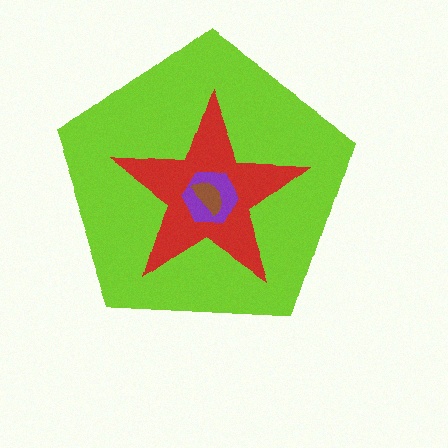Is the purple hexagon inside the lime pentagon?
Yes.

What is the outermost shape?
The lime pentagon.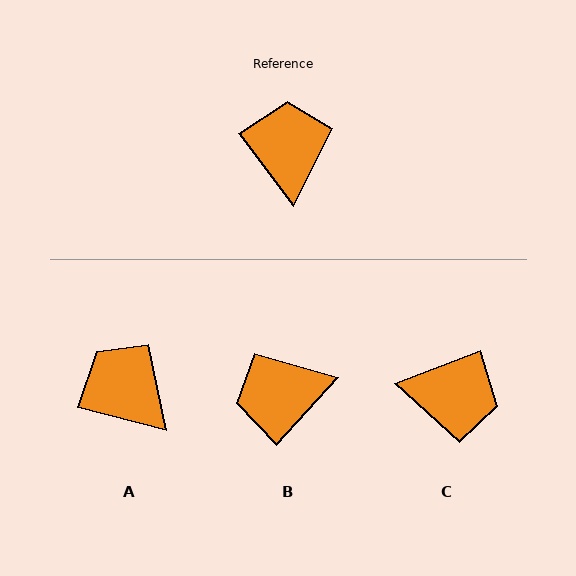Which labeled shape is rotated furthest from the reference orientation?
C, about 106 degrees away.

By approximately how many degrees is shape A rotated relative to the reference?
Approximately 39 degrees counter-clockwise.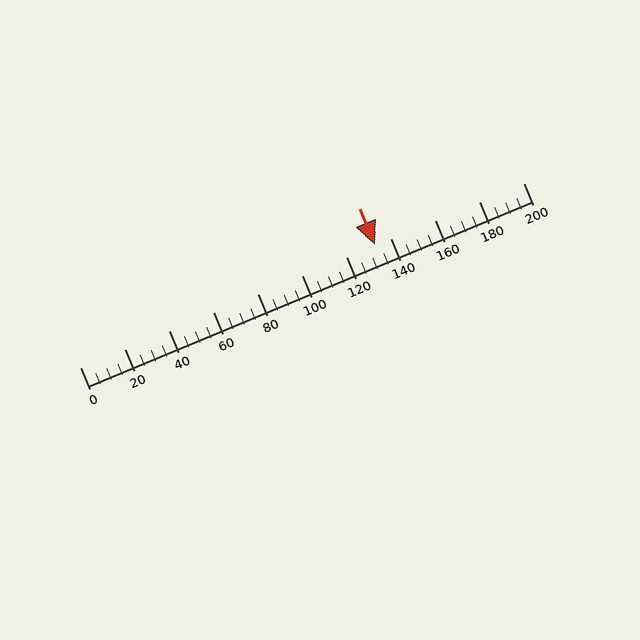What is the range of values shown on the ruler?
The ruler shows values from 0 to 200.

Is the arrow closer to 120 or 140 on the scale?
The arrow is closer to 140.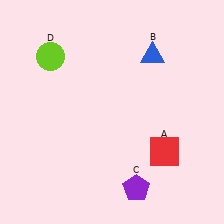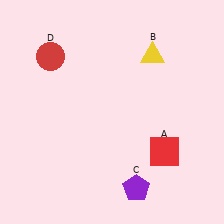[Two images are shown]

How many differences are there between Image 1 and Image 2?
There are 2 differences between the two images.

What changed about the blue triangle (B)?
In Image 1, B is blue. In Image 2, it changed to yellow.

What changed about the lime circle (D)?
In Image 1, D is lime. In Image 2, it changed to red.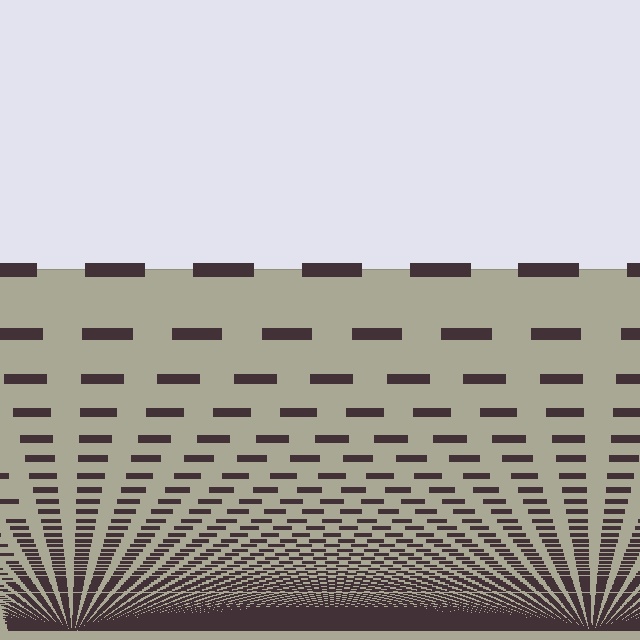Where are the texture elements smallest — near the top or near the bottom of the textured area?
Near the bottom.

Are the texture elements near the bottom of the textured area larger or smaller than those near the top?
Smaller. The gradient is inverted — elements near the bottom are smaller and denser.